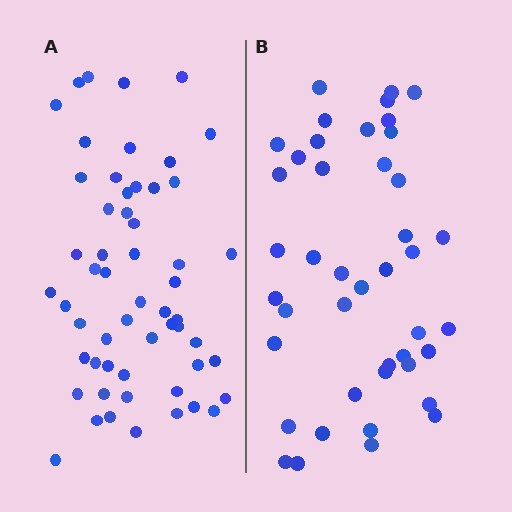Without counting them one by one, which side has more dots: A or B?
Region A (the left region) has more dots.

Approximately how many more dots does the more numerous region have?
Region A has approximately 15 more dots than region B.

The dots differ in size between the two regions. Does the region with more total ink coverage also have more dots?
No. Region B has more total ink coverage because its dots are larger, but region A actually contains more individual dots. Total area can be misleading — the number of items is what matters here.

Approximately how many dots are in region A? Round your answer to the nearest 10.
About 60 dots. (The exact count is 56, which rounds to 60.)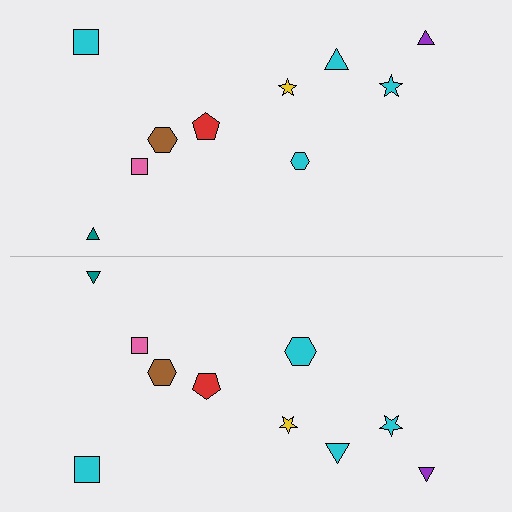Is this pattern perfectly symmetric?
No, the pattern is not perfectly symmetric. The cyan hexagon on the bottom side has a different size than its mirror counterpart.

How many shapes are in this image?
There are 20 shapes in this image.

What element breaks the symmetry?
The cyan hexagon on the bottom side has a different size than its mirror counterpart.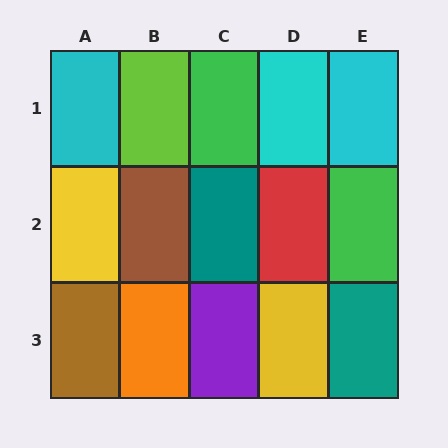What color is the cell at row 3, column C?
Purple.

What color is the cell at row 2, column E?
Green.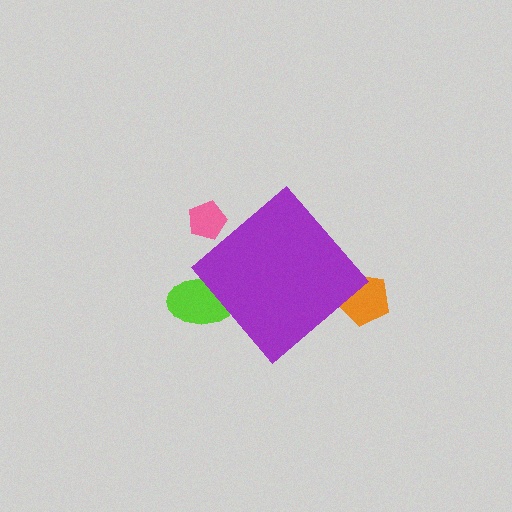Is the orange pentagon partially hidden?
Yes, the orange pentagon is partially hidden behind the purple diamond.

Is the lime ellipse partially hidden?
Yes, the lime ellipse is partially hidden behind the purple diamond.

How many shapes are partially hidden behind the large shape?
3 shapes are partially hidden.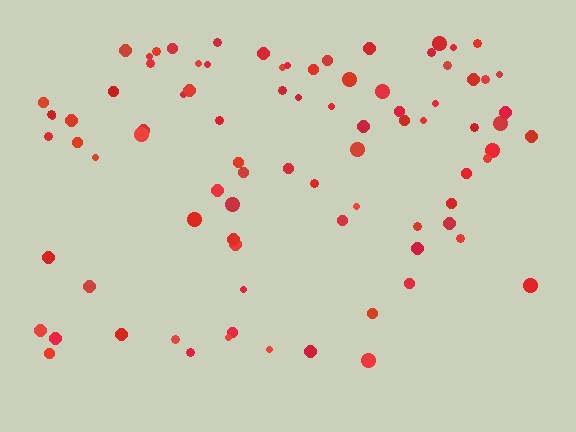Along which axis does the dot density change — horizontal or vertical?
Vertical.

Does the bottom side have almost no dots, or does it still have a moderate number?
Still a moderate number, just noticeably fewer than the top.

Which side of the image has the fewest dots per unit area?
The bottom.